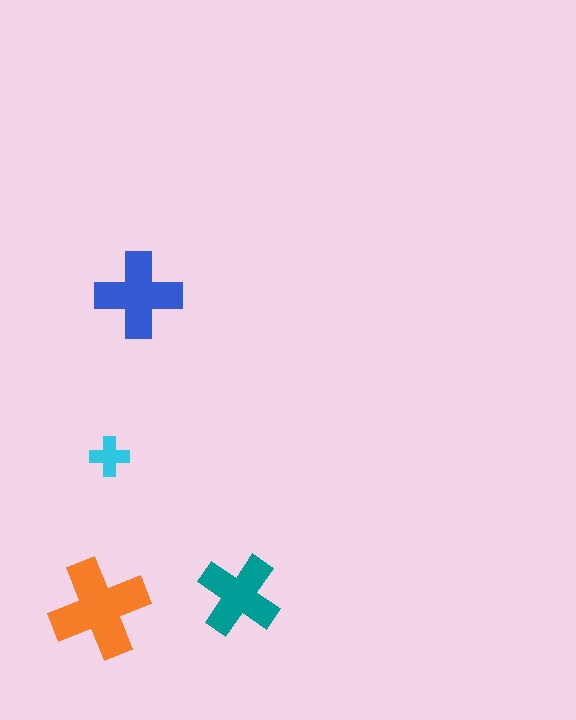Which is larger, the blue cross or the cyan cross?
The blue one.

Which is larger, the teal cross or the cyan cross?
The teal one.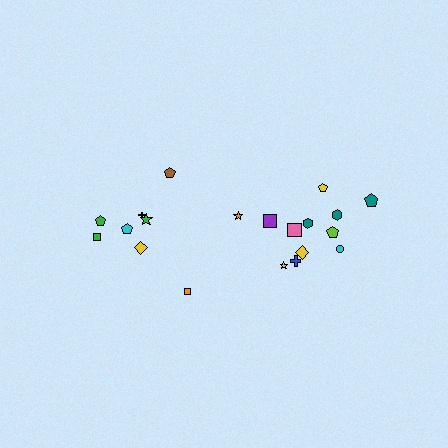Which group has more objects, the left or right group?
The right group.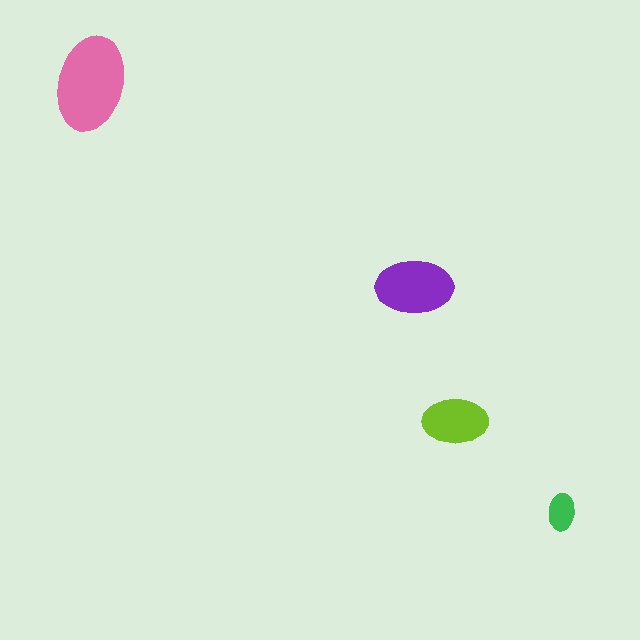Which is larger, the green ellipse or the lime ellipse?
The lime one.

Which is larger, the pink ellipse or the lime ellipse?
The pink one.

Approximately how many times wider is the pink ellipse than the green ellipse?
About 2.5 times wider.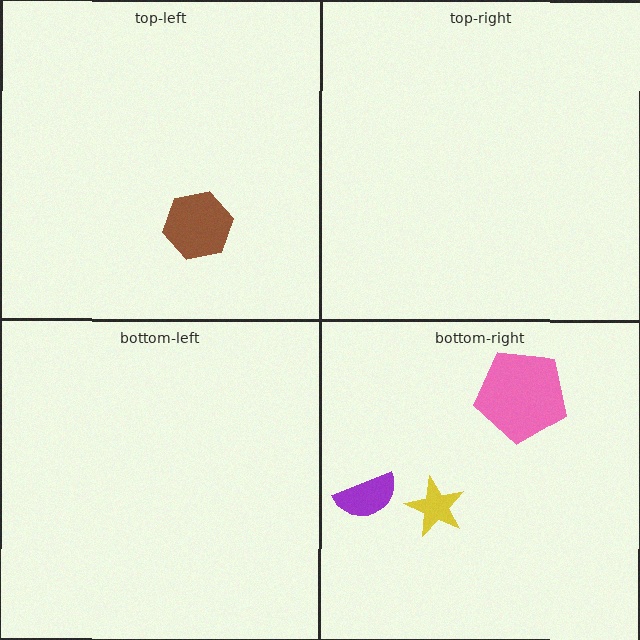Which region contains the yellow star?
The bottom-right region.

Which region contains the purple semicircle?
The bottom-right region.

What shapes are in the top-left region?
The brown hexagon.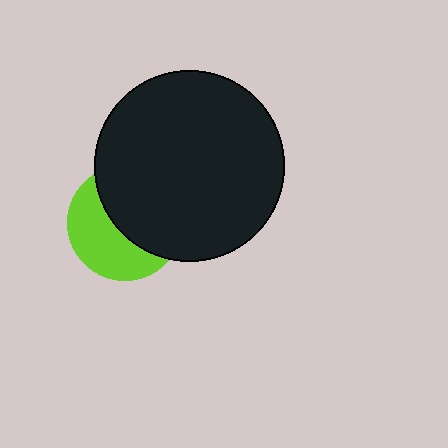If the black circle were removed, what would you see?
You would see the complete lime circle.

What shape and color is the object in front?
The object in front is a black circle.